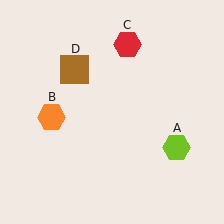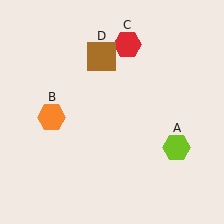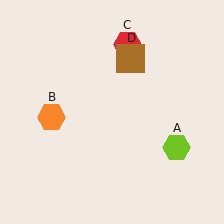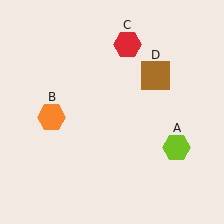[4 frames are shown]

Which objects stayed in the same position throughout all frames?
Lime hexagon (object A) and orange hexagon (object B) and red hexagon (object C) remained stationary.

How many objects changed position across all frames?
1 object changed position: brown square (object D).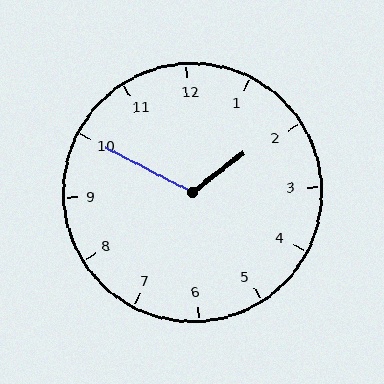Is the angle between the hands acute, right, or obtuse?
It is obtuse.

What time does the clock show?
1:50.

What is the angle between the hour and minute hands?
Approximately 115 degrees.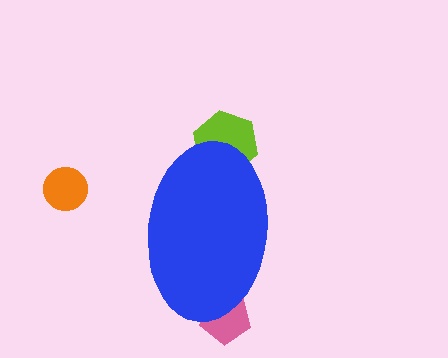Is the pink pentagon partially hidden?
Yes, the pink pentagon is partially hidden behind the blue ellipse.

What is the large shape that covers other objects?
A blue ellipse.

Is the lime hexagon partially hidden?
Yes, the lime hexagon is partially hidden behind the blue ellipse.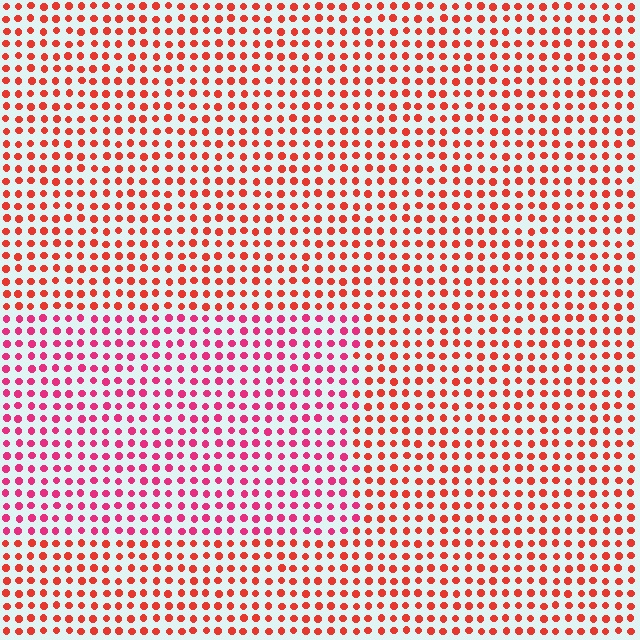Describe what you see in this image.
The image is filled with small red elements in a uniform arrangement. A rectangle-shaped region is visible where the elements are tinted to a slightly different hue, forming a subtle color boundary.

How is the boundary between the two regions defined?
The boundary is defined purely by a slight shift in hue (about 30 degrees). Spacing, size, and orientation are identical on both sides.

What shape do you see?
I see a rectangle.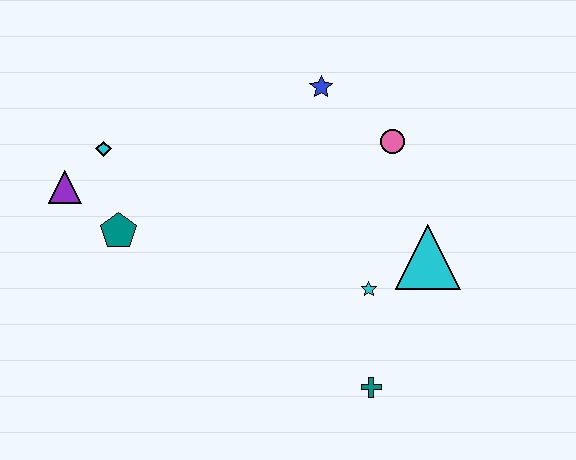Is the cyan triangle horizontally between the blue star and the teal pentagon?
No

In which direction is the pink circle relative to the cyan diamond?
The pink circle is to the right of the cyan diamond.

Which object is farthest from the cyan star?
The purple triangle is farthest from the cyan star.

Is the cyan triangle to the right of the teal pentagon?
Yes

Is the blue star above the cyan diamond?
Yes